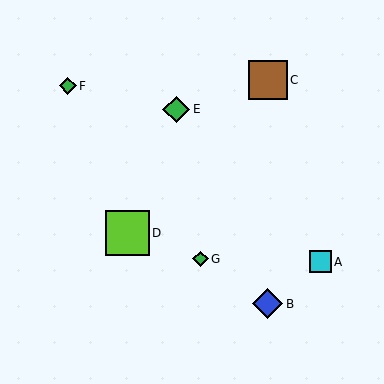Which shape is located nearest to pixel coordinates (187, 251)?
The green diamond (labeled G) at (200, 259) is nearest to that location.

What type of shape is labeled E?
Shape E is a green diamond.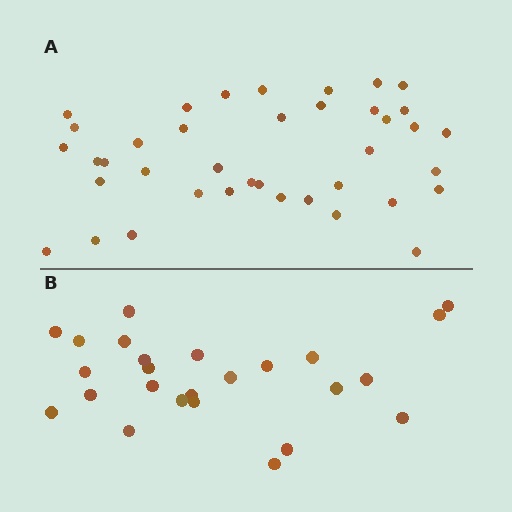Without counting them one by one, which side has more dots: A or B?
Region A (the top region) has more dots.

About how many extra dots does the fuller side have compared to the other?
Region A has approximately 15 more dots than region B.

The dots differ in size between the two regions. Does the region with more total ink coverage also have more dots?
No. Region B has more total ink coverage because its dots are larger, but region A actually contains more individual dots. Total area can be misleading — the number of items is what matters here.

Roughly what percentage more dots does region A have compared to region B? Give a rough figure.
About 55% more.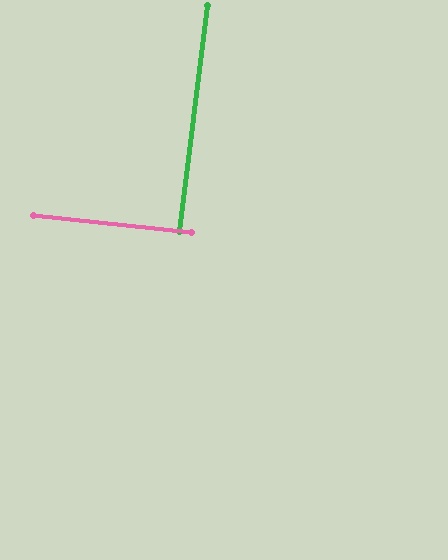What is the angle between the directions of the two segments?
Approximately 89 degrees.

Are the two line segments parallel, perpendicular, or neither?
Perpendicular — they meet at approximately 89°.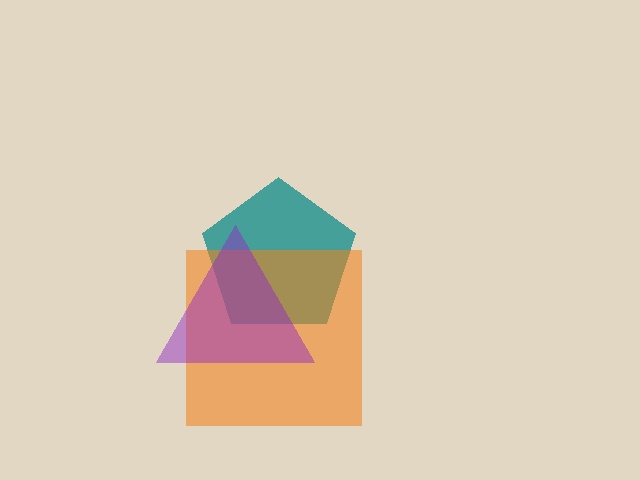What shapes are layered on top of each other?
The layered shapes are: a teal pentagon, an orange square, a purple triangle.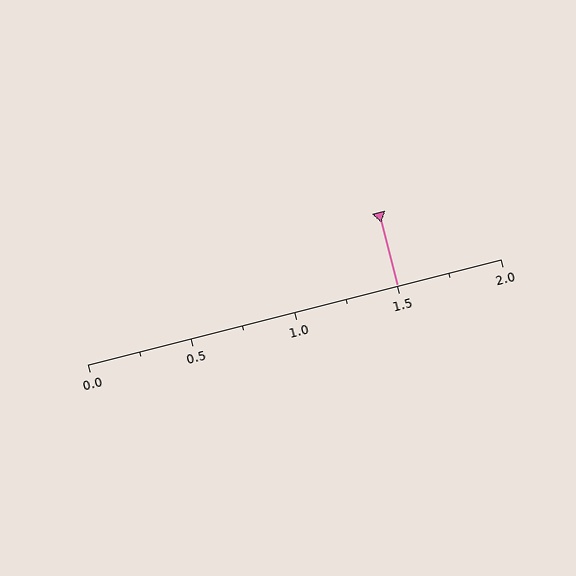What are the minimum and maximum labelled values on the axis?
The axis runs from 0.0 to 2.0.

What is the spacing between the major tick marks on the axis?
The major ticks are spaced 0.5 apart.